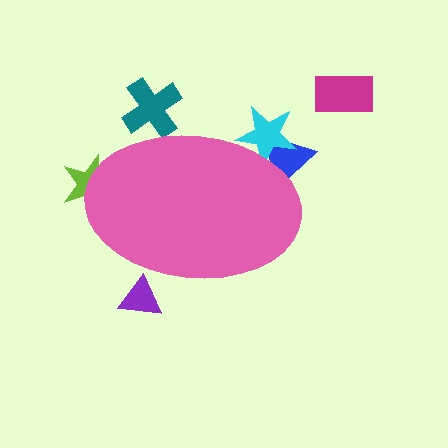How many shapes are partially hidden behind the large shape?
5 shapes are partially hidden.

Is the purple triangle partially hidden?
Yes, the purple triangle is partially hidden behind the pink ellipse.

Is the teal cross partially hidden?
Yes, the teal cross is partially hidden behind the pink ellipse.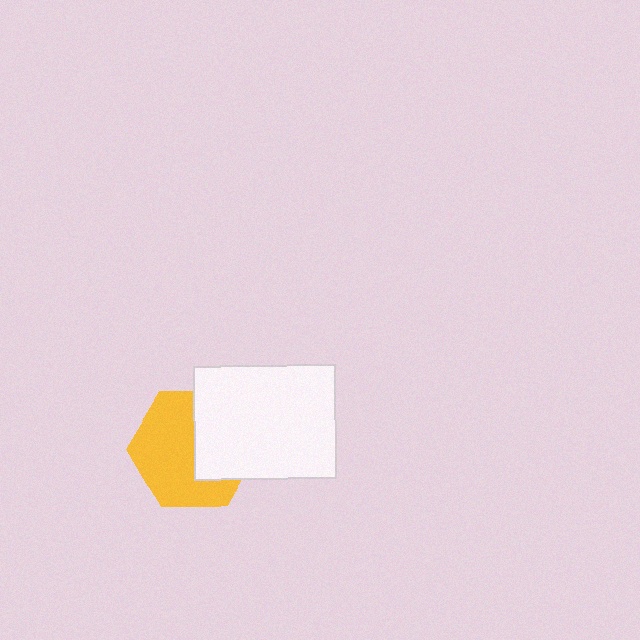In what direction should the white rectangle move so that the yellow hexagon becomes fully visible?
The white rectangle should move right. That is the shortest direction to clear the overlap and leave the yellow hexagon fully visible.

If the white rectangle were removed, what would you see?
You would see the complete yellow hexagon.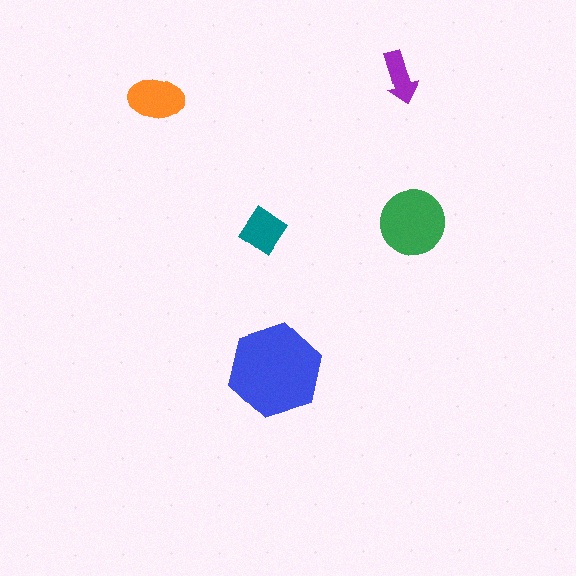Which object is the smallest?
The purple arrow.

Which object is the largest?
The blue hexagon.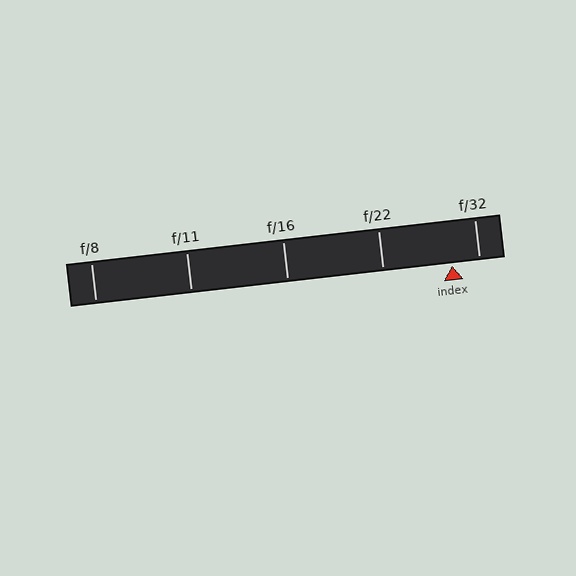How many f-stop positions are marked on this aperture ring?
There are 5 f-stop positions marked.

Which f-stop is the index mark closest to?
The index mark is closest to f/32.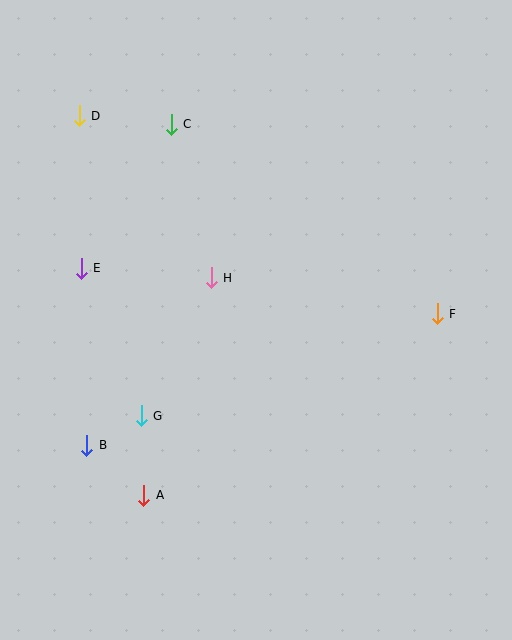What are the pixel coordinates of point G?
Point G is at (141, 416).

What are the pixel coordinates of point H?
Point H is at (211, 278).